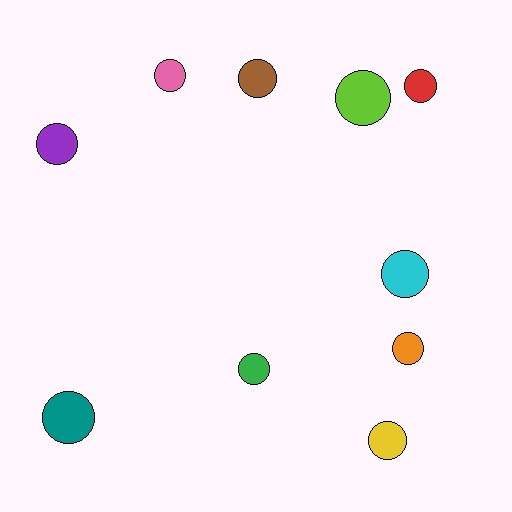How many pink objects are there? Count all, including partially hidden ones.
There is 1 pink object.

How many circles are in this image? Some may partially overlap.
There are 10 circles.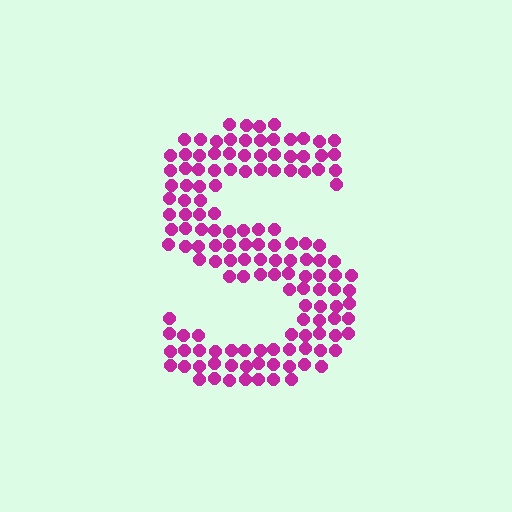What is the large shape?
The large shape is the letter S.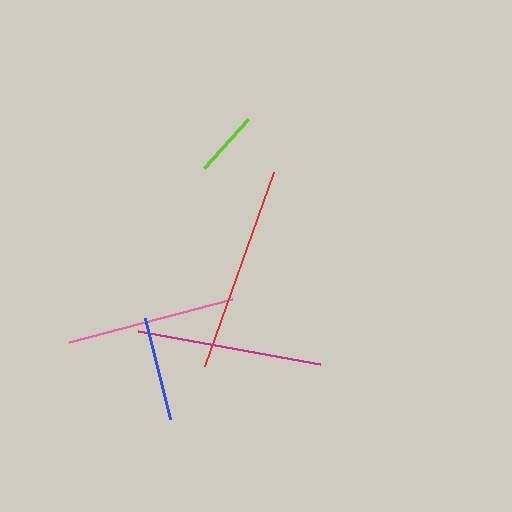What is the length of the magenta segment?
The magenta segment is approximately 184 pixels long.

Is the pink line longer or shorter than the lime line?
The pink line is longer than the lime line.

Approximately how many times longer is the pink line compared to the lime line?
The pink line is approximately 2.6 times the length of the lime line.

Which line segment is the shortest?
The lime line is the shortest at approximately 66 pixels.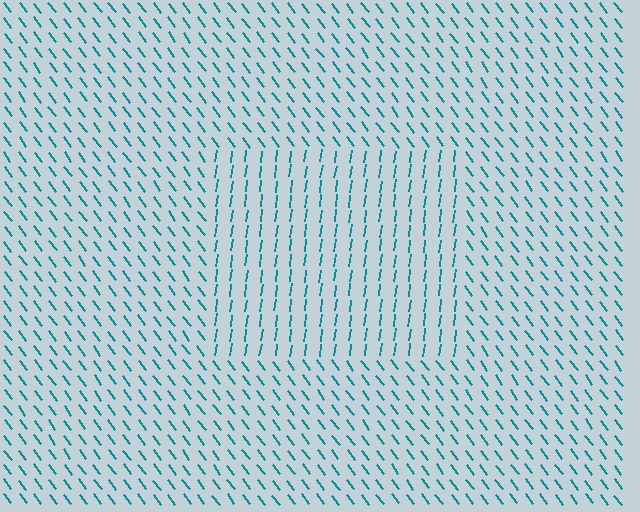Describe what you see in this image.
The image is filled with small teal line segments. A rectangle region in the image has lines oriented differently from the surrounding lines, creating a visible texture boundary.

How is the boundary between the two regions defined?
The boundary is defined purely by a change in line orientation (approximately 45 degrees difference). All lines are the same color and thickness.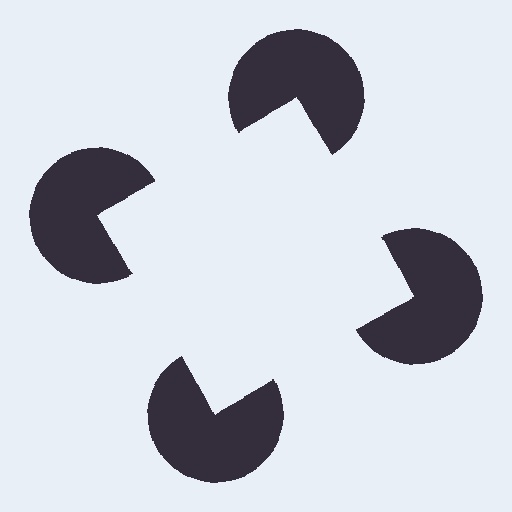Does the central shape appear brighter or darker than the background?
It typically appears slightly brighter than the background, even though no actual brightness change is drawn.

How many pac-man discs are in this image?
There are 4 — one at each vertex of the illusory square.